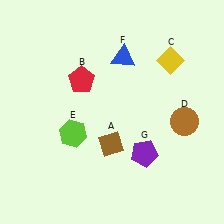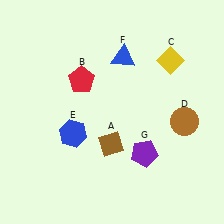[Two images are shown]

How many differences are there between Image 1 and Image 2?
There is 1 difference between the two images.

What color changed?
The hexagon (E) changed from lime in Image 1 to blue in Image 2.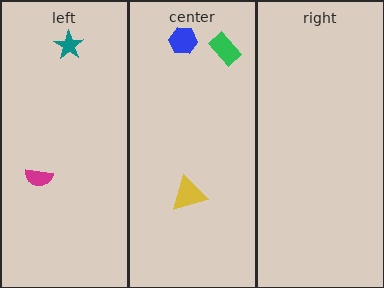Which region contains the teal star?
The left region.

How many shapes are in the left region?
2.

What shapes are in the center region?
The blue hexagon, the yellow triangle, the green rectangle.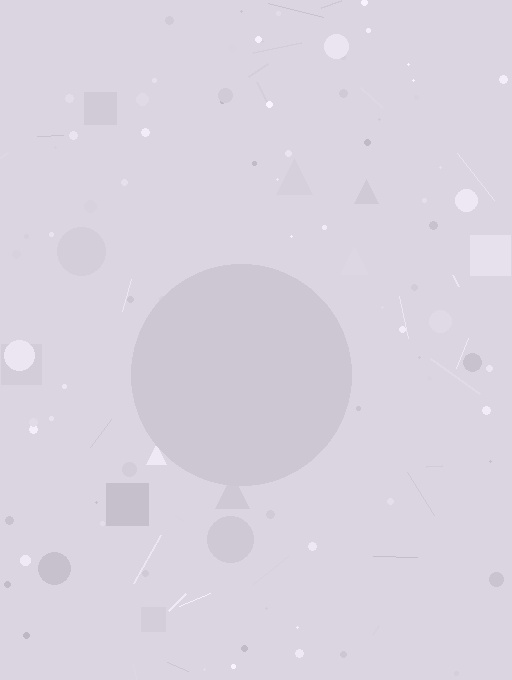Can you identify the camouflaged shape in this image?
The camouflaged shape is a circle.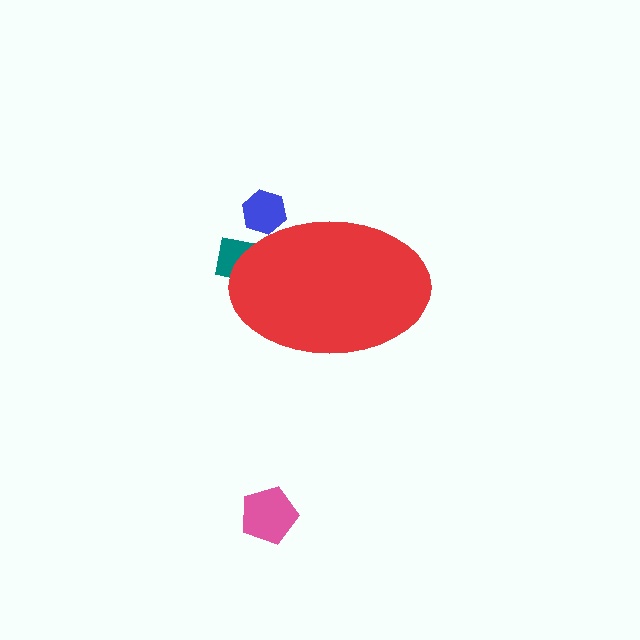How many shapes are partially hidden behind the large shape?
2 shapes are partially hidden.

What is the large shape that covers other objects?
A red ellipse.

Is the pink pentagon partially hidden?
No, the pink pentagon is fully visible.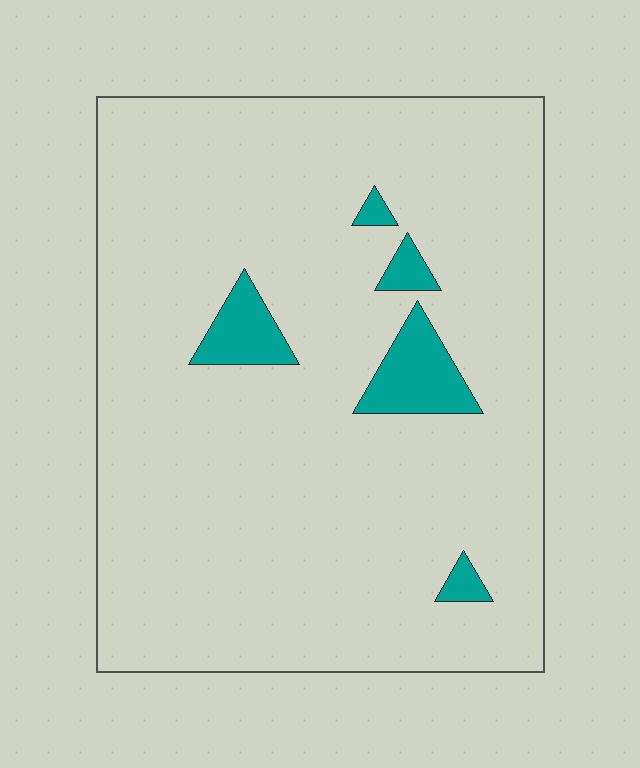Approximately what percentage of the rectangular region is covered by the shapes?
Approximately 5%.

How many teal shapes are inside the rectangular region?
5.